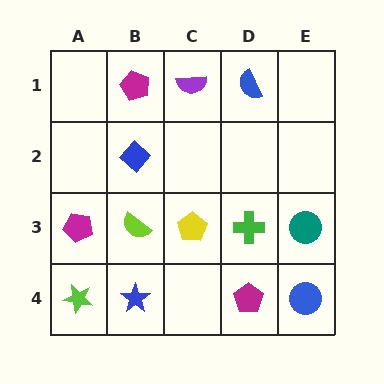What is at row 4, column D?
A magenta pentagon.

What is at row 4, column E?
A blue circle.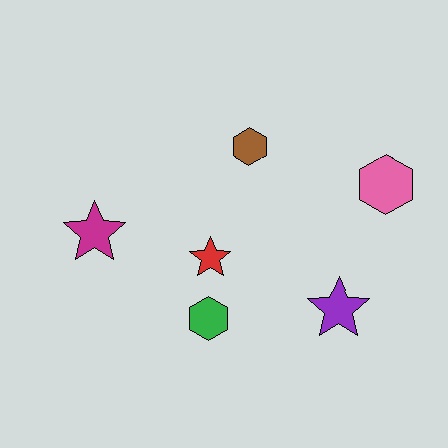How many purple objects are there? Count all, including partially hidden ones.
There is 1 purple object.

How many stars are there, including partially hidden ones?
There are 3 stars.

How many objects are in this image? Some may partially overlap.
There are 6 objects.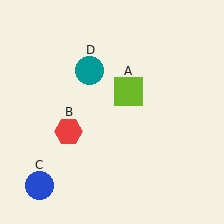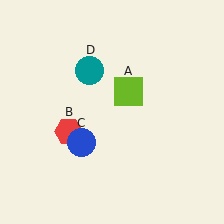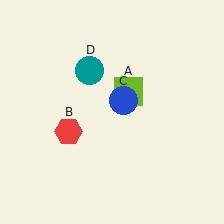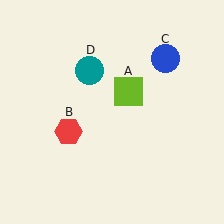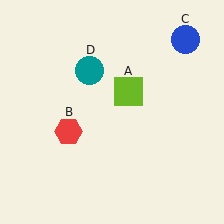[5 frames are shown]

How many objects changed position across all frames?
1 object changed position: blue circle (object C).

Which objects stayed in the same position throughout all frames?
Lime square (object A) and red hexagon (object B) and teal circle (object D) remained stationary.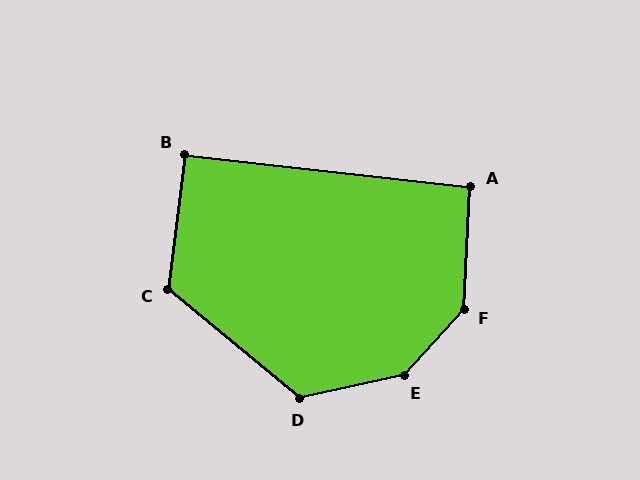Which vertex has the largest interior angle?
E, at approximately 144 degrees.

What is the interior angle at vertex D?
Approximately 128 degrees (obtuse).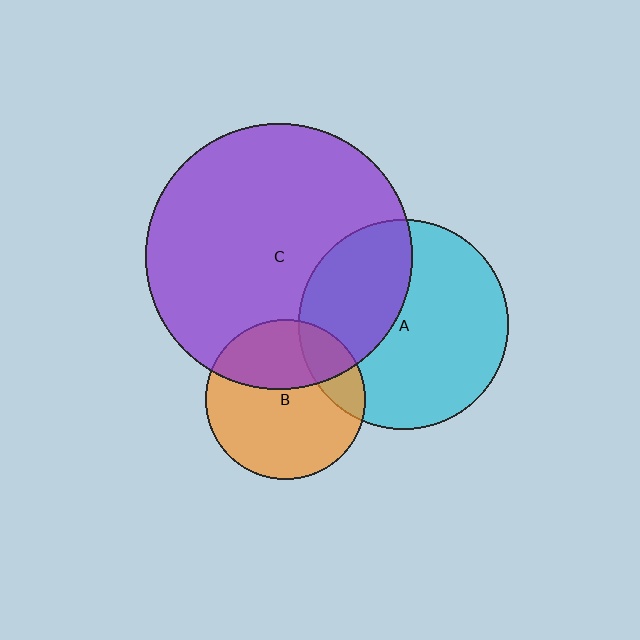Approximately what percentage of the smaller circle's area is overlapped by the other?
Approximately 35%.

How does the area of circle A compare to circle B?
Approximately 1.7 times.